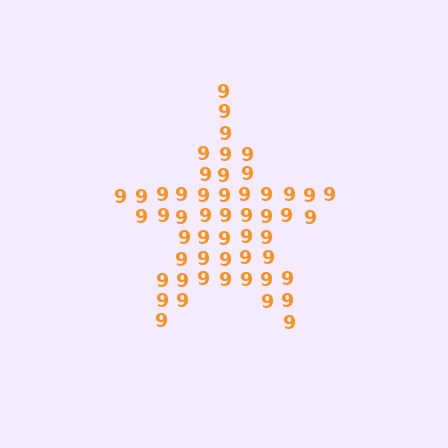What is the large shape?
The large shape is a star.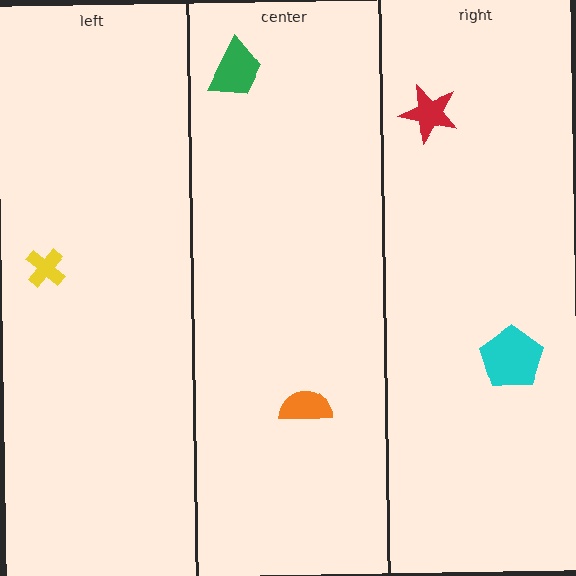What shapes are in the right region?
The red star, the cyan pentagon.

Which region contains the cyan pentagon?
The right region.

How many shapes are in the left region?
1.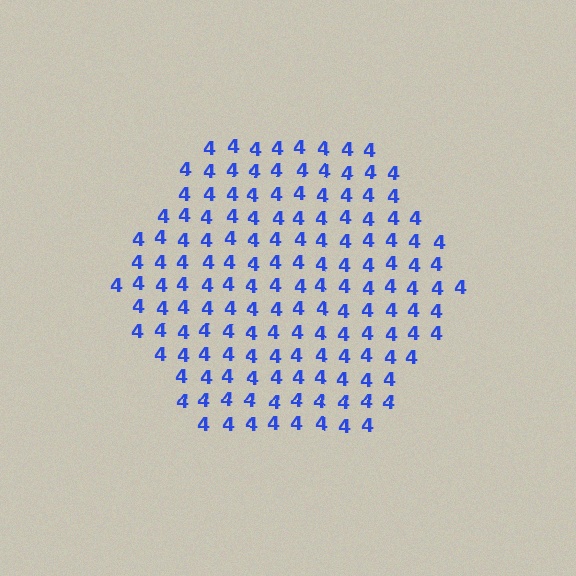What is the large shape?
The large shape is a hexagon.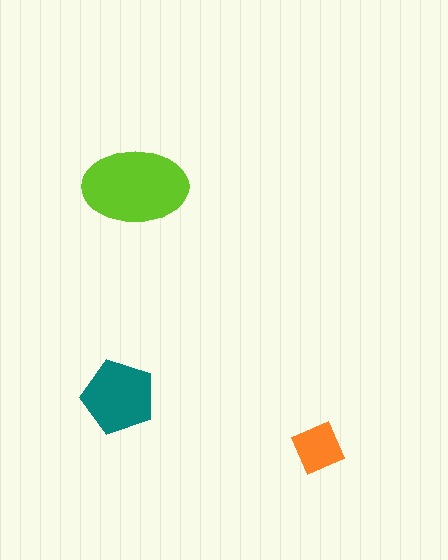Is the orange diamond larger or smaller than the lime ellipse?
Smaller.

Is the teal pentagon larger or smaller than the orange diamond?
Larger.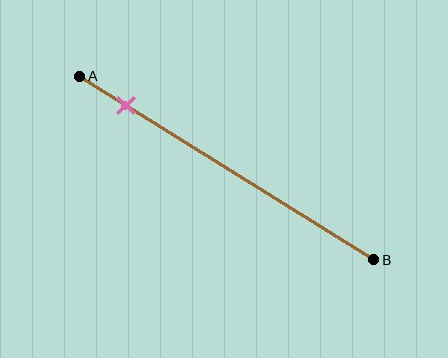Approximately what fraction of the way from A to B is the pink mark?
The pink mark is approximately 15% of the way from A to B.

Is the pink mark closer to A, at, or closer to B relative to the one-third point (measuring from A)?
The pink mark is closer to point A than the one-third point of segment AB.